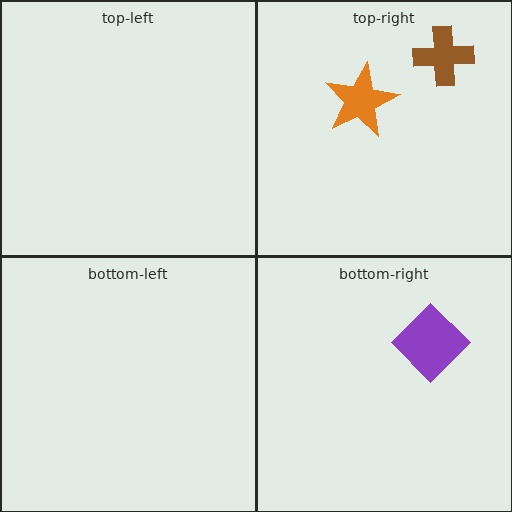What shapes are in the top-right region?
The brown cross, the orange star.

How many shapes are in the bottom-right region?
1.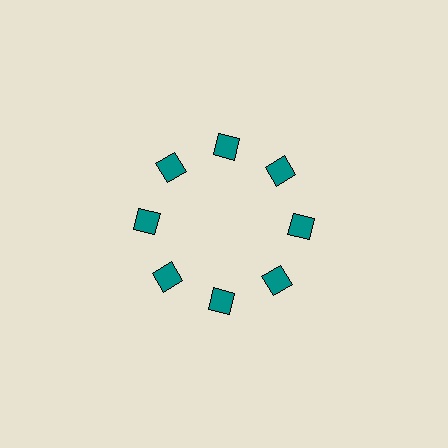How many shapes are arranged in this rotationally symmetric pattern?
There are 8 shapes, arranged in 8 groups of 1.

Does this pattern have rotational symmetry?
Yes, this pattern has 8-fold rotational symmetry. It looks the same after rotating 45 degrees around the center.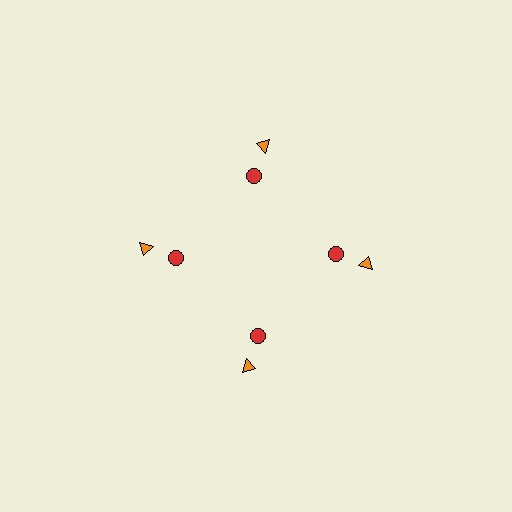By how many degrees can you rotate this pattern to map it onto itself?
The pattern maps onto itself every 90 degrees of rotation.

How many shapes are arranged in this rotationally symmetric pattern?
There are 8 shapes, arranged in 4 groups of 2.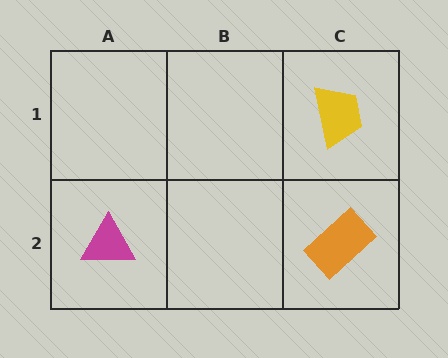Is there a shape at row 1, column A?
No, that cell is empty.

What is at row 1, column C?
A yellow trapezoid.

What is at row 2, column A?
A magenta triangle.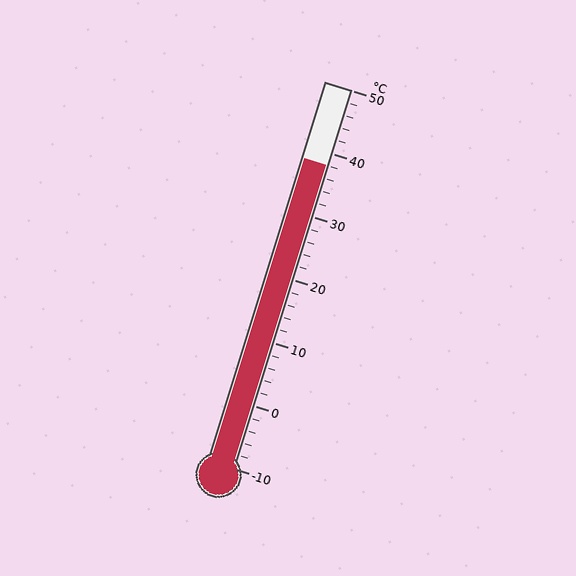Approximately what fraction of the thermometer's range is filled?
The thermometer is filled to approximately 80% of its range.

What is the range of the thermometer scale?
The thermometer scale ranges from -10°C to 50°C.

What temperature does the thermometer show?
The thermometer shows approximately 38°C.